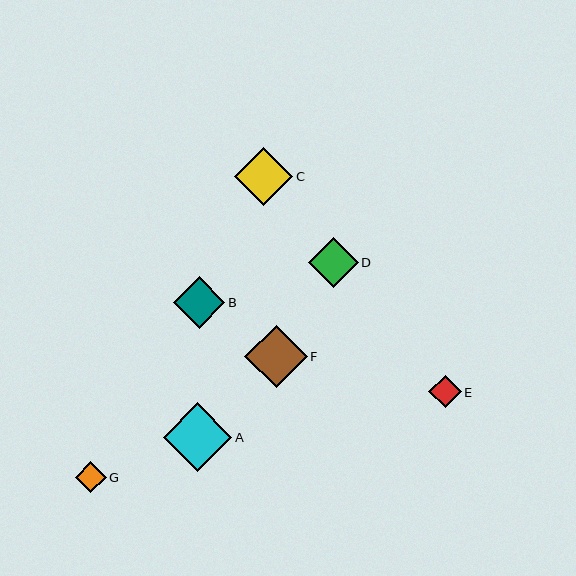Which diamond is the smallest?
Diamond G is the smallest with a size of approximately 31 pixels.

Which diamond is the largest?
Diamond A is the largest with a size of approximately 69 pixels.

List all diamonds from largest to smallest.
From largest to smallest: A, F, C, B, D, E, G.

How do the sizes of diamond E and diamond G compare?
Diamond E and diamond G are approximately the same size.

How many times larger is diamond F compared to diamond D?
Diamond F is approximately 1.3 times the size of diamond D.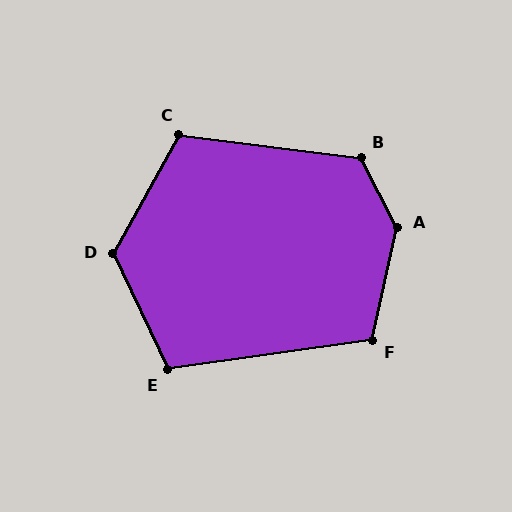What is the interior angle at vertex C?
Approximately 112 degrees (obtuse).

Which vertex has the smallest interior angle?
E, at approximately 107 degrees.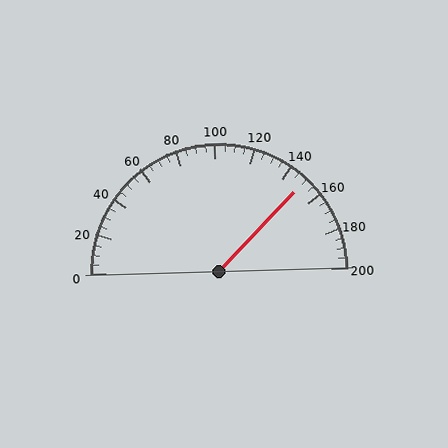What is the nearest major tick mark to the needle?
The nearest major tick mark is 160.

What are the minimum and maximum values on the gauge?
The gauge ranges from 0 to 200.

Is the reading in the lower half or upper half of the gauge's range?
The reading is in the upper half of the range (0 to 200).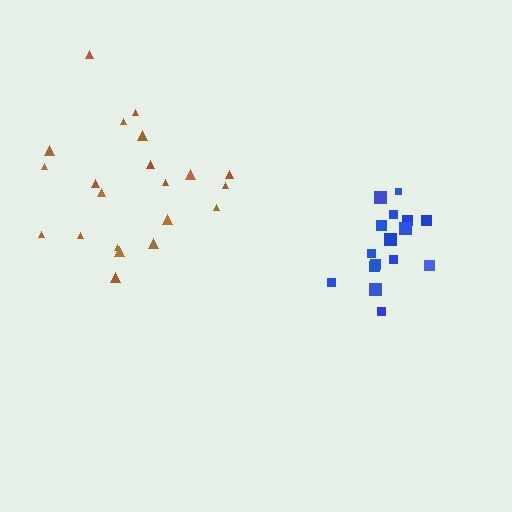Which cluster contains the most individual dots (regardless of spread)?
Brown (21).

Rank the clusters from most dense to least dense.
blue, brown.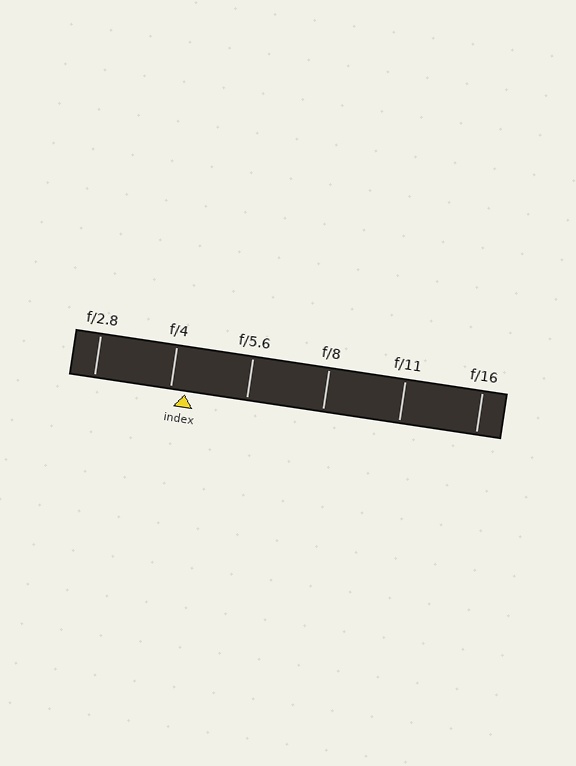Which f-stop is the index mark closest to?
The index mark is closest to f/4.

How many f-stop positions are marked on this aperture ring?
There are 6 f-stop positions marked.